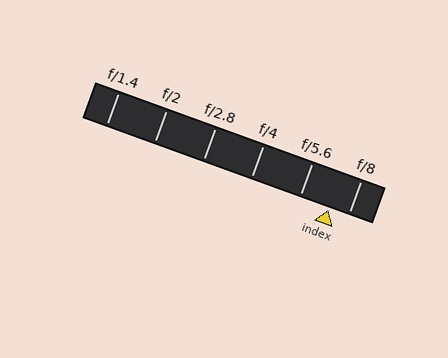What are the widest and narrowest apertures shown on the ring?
The widest aperture shown is f/1.4 and the narrowest is f/8.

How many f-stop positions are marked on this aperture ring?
There are 6 f-stop positions marked.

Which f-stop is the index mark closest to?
The index mark is closest to f/8.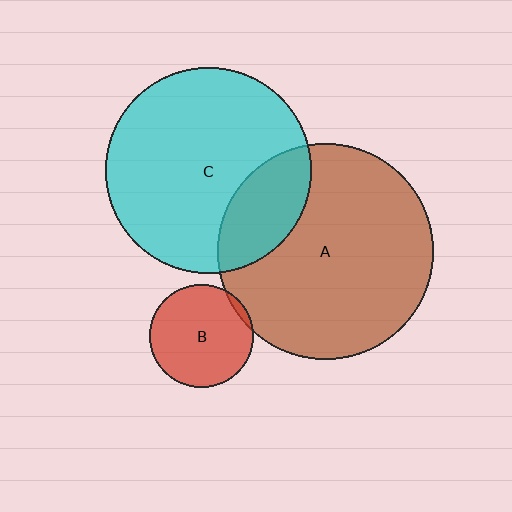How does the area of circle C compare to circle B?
Approximately 4.0 times.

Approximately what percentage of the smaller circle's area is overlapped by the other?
Approximately 5%.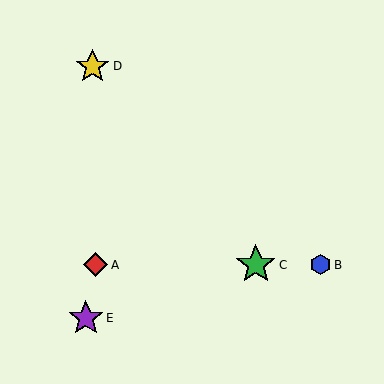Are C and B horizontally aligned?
Yes, both are at y≈265.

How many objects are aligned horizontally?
3 objects (A, B, C) are aligned horizontally.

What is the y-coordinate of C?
Object C is at y≈265.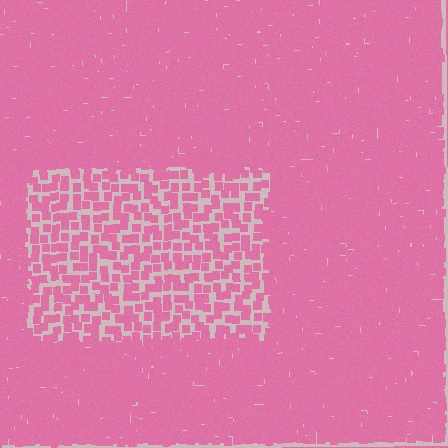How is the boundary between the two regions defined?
The boundary is defined by a change in element density (approximately 2.5x ratio). All elements are the same color, size, and shape.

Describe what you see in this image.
The image contains small pink elements arranged at two different densities. A rectangle-shaped region is visible where the elements are less densely packed than the surrounding area.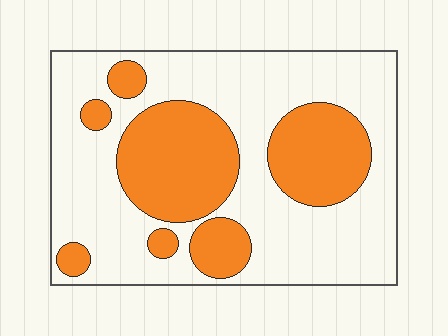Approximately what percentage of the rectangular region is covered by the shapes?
Approximately 35%.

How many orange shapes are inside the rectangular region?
7.